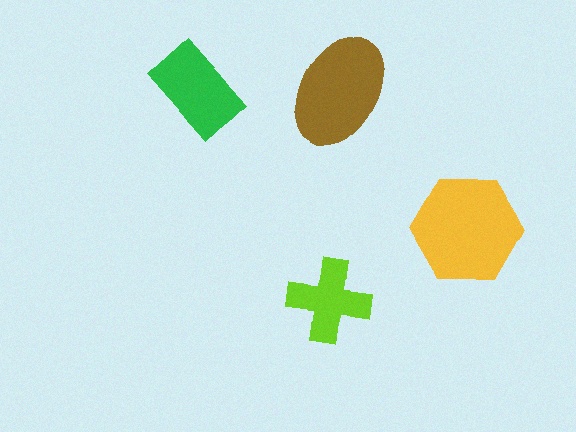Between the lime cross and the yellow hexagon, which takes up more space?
The yellow hexagon.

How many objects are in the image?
There are 4 objects in the image.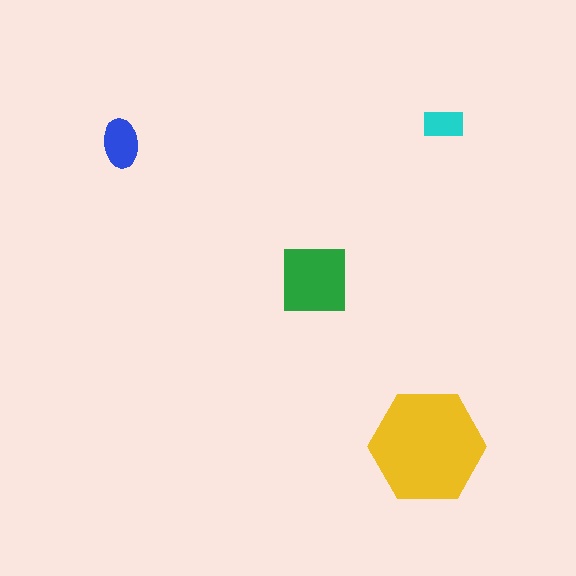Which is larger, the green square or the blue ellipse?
The green square.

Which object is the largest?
The yellow hexagon.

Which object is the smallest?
The cyan rectangle.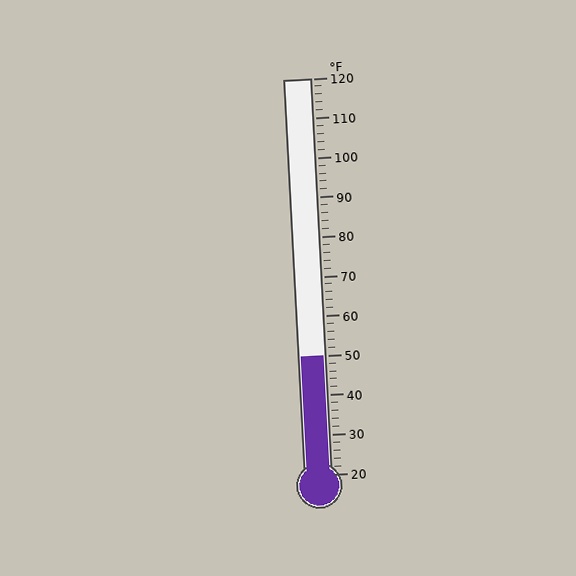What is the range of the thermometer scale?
The thermometer scale ranges from 20°F to 120°F.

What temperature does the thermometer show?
The thermometer shows approximately 50°F.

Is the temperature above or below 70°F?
The temperature is below 70°F.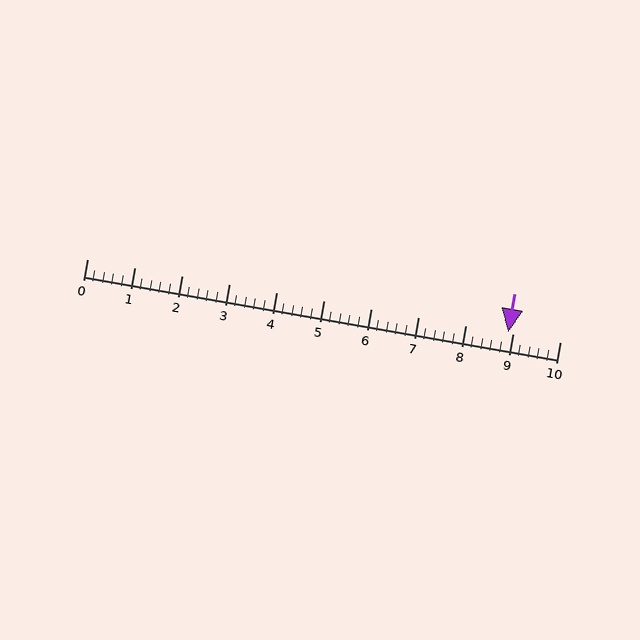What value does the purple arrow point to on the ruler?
The purple arrow points to approximately 8.9.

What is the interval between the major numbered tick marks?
The major tick marks are spaced 1 units apart.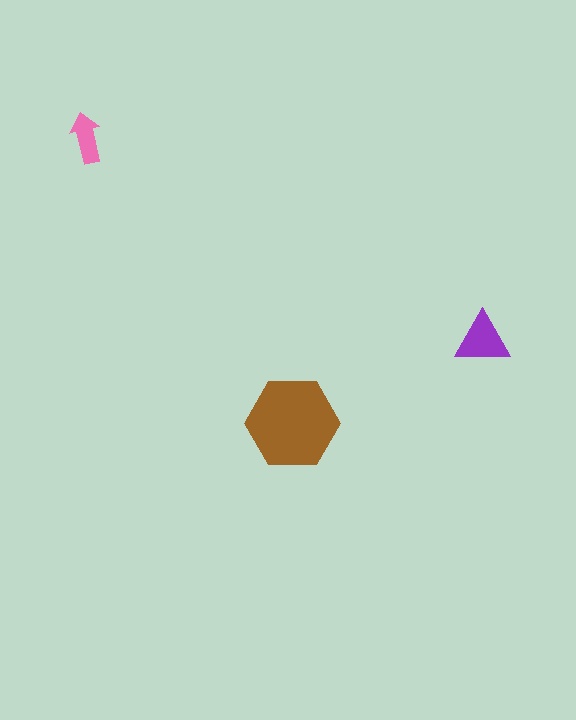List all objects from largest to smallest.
The brown hexagon, the purple triangle, the pink arrow.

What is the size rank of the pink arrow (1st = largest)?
3rd.